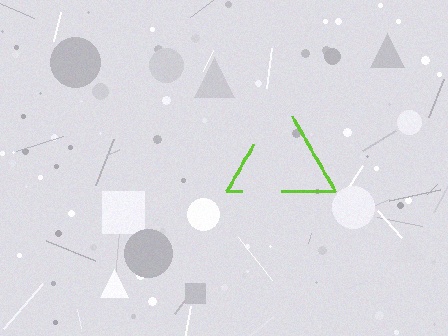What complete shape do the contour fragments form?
The contour fragments form a triangle.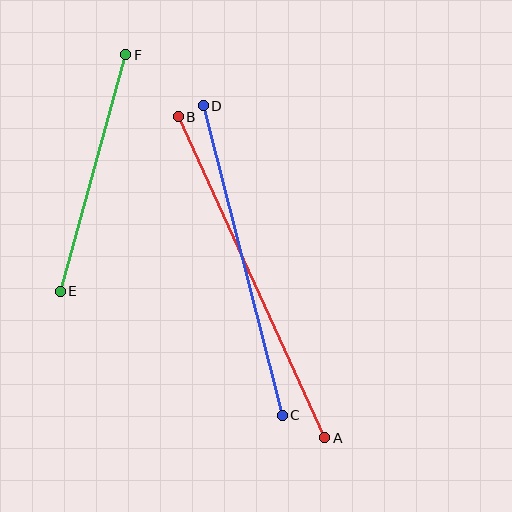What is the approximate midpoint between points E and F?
The midpoint is at approximately (93, 173) pixels.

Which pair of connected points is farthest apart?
Points A and B are farthest apart.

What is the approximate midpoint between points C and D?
The midpoint is at approximately (243, 260) pixels.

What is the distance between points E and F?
The distance is approximately 245 pixels.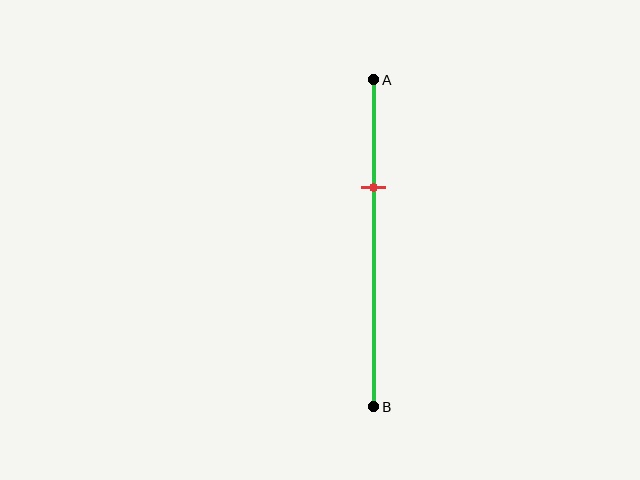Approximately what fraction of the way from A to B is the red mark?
The red mark is approximately 35% of the way from A to B.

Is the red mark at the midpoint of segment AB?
No, the mark is at about 35% from A, not at the 50% midpoint.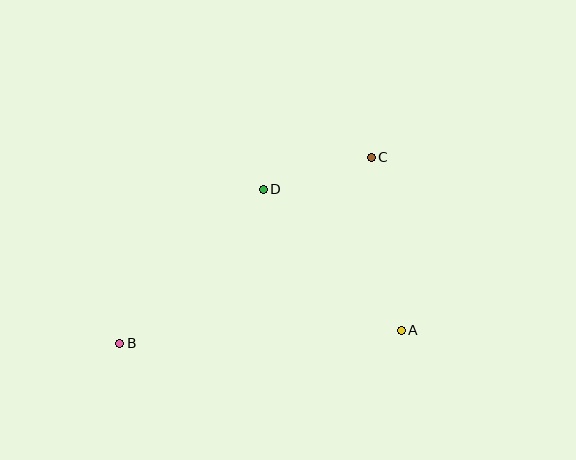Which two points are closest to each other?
Points C and D are closest to each other.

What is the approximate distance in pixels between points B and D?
The distance between B and D is approximately 211 pixels.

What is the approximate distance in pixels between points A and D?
The distance between A and D is approximately 197 pixels.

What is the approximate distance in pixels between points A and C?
The distance between A and C is approximately 176 pixels.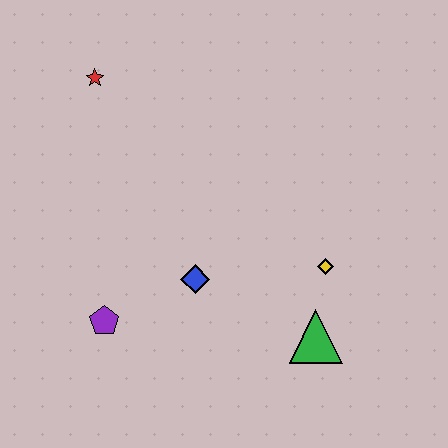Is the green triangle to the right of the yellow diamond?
No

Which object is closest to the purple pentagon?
The blue diamond is closest to the purple pentagon.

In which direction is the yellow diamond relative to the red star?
The yellow diamond is to the right of the red star.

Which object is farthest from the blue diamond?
The red star is farthest from the blue diamond.